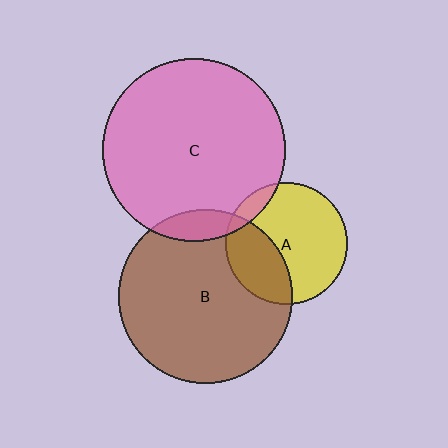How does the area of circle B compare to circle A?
Approximately 2.0 times.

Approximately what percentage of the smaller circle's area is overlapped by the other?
Approximately 35%.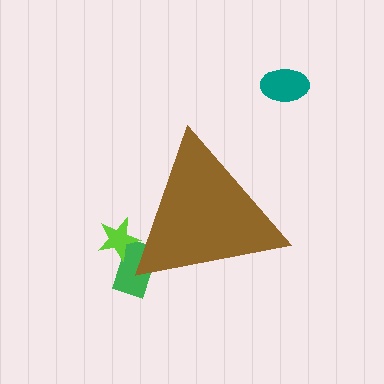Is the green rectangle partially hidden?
Yes, the green rectangle is partially hidden behind the brown triangle.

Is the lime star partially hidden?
Yes, the lime star is partially hidden behind the brown triangle.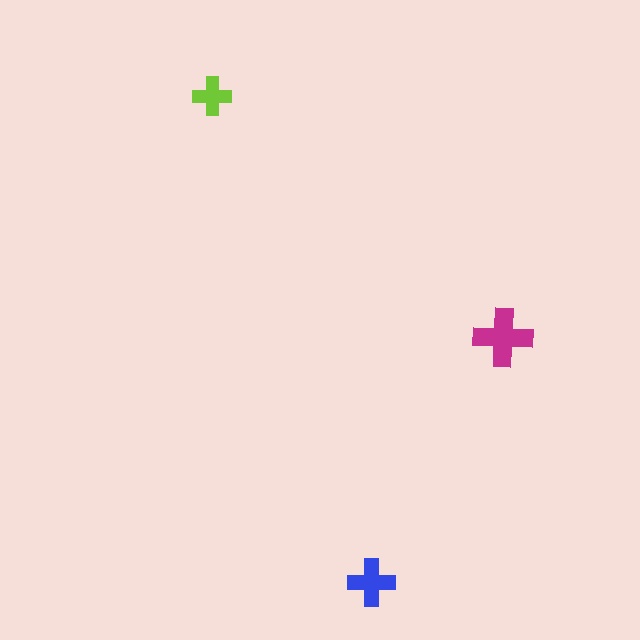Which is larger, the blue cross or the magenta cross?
The magenta one.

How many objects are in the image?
There are 3 objects in the image.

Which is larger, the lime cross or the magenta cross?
The magenta one.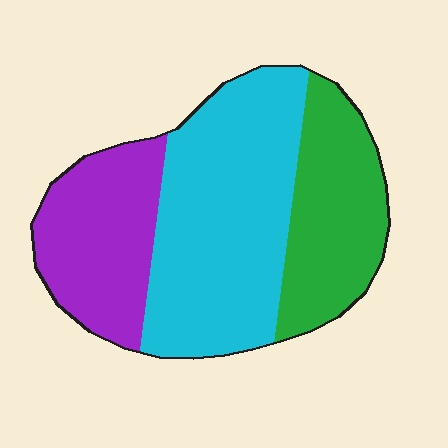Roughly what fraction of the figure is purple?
Purple takes up between a sixth and a third of the figure.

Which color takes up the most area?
Cyan, at roughly 45%.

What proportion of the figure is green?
Green covers 26% of the figure.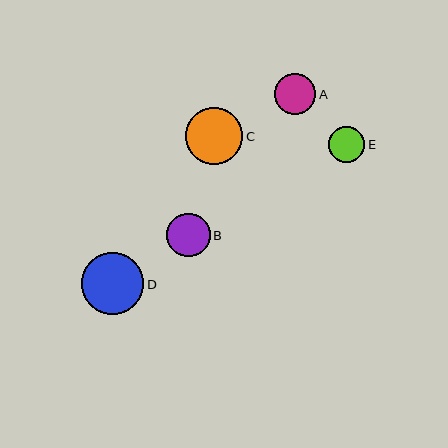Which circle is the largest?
Circle D is the largest with a size of approximately 62 pixels.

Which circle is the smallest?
Circle E is the smallest with a size of approximately 36 pixels.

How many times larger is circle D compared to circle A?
Circle D is approximately 1.5 times the size of circle A.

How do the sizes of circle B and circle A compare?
Circle B and circle A are approximately the same size.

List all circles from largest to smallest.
From largest to smallest: D, C, B, A, E.